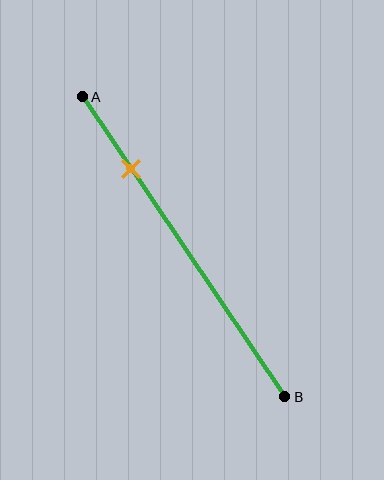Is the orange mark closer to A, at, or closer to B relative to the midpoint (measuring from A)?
The orange mark is closer to point A than the midpoint of segment AB.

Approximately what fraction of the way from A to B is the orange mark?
The orange mark is approximately 25% of the way from A to B.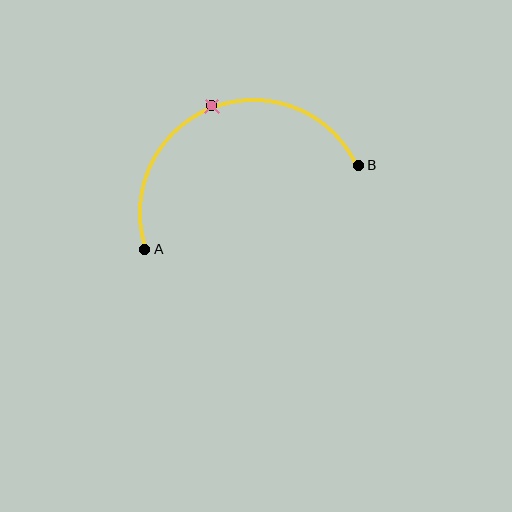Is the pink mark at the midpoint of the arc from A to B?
Yes. The pink mark lies on the arc at equal arc-length from both A and B — it is the arc midpoint.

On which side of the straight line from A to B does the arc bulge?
The arc bulges above the straight line connecting A and B.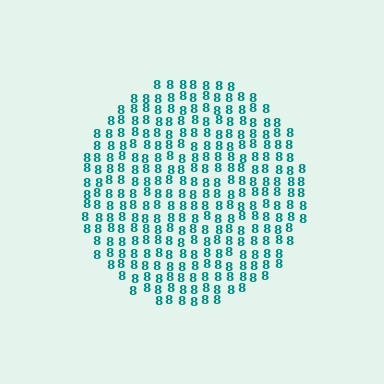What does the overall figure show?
The overall figure shows a circle.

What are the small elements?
The small elements are digit 8's.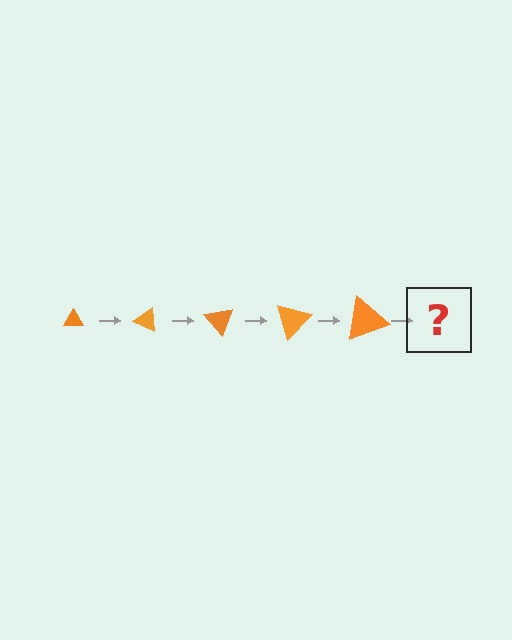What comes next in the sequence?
The next element should be a triangle, larger than the previous one and rotated 125 degrees from the start.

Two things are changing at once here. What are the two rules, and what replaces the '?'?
The two rules are that the triangle grows larger each step and it rotates 25 degrees each step. The '?' should be a triangle, larger than the previous one and rotated 125 degrees from the start.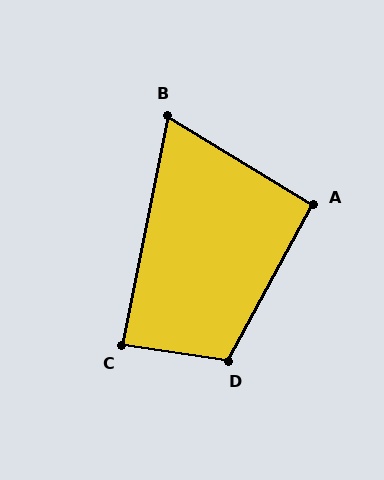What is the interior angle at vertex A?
Approximately 93 degrees (approximately right).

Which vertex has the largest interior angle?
D, at approximately 110 degrees.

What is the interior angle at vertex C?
Approximately 87 degrees (approximately right).